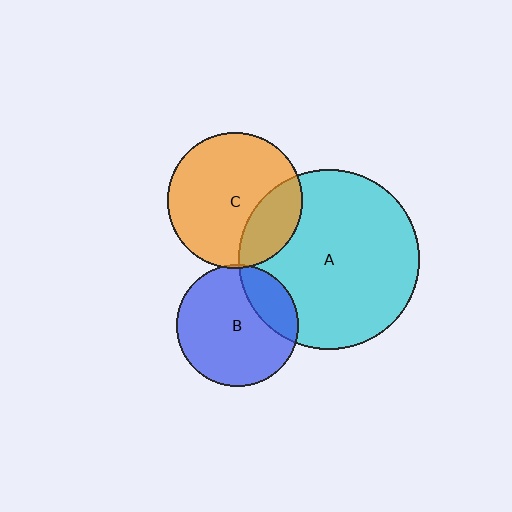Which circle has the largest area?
Circle A (cyan).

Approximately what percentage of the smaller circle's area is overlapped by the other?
Approximately 5%.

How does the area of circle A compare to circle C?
Approximately 1.8 times.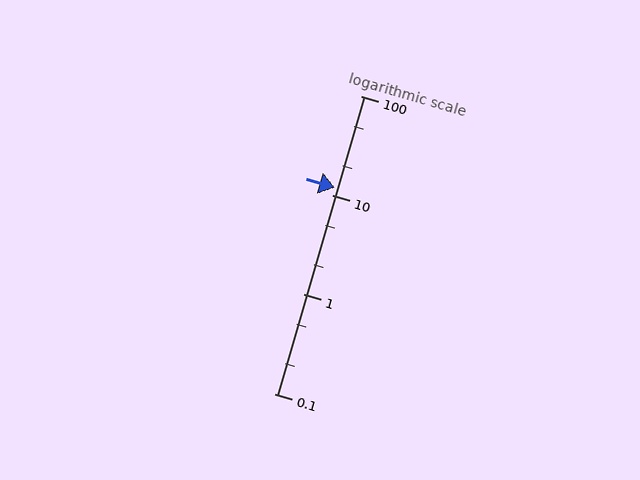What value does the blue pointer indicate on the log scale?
The pointer indicates approximately 12.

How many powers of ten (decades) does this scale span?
The scale spans 3 decades, from 0.1 to 100.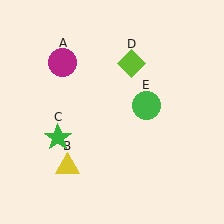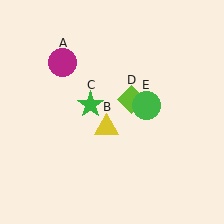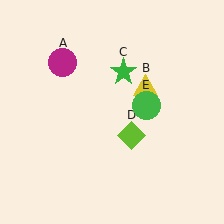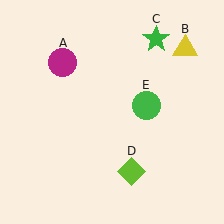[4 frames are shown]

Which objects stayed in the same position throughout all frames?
Magenta circle (object A) and green circle (object E) remained stationary.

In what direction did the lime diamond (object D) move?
The lime diamond (object D) moved down.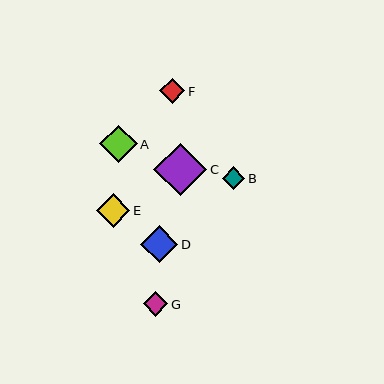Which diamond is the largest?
Diamond C is the largest with a size of approximately 53 pixels.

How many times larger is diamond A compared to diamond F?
Diamond A is approximately 1.5 times the size of diamond F.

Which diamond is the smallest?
Diamond B is the smallest with a size of approximately 22 pixels.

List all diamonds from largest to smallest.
From largest to smallest: C, A, D, E, F, G, B.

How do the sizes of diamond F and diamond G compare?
Diamond F and diamond G are approximately the same size.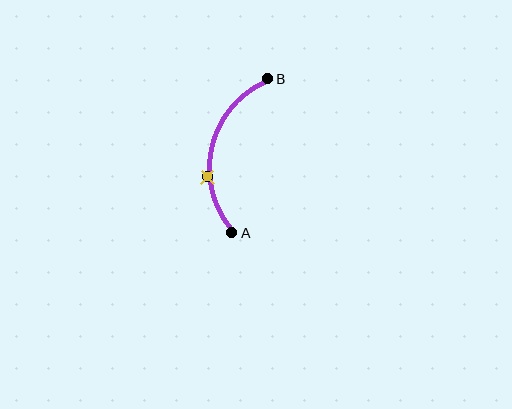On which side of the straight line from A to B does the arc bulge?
The arc bulges to the left of the straight line connecting A and B.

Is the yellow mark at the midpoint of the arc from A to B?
No. The yellow mark lies on the arc but is closer to endpoint A. The arc midpoint would be at the point on the curve equidistant along the arc from both A and B.